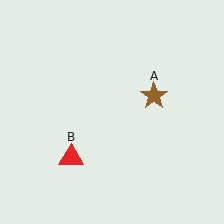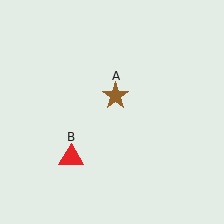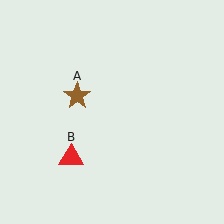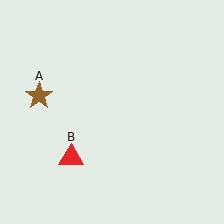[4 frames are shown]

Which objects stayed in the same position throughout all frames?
Red triangle (object B) remained stationary.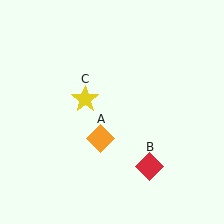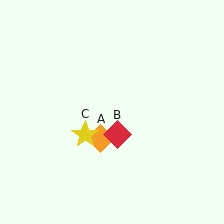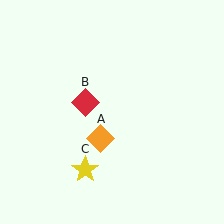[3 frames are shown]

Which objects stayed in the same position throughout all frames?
Orange diamond (object A) remained stationary.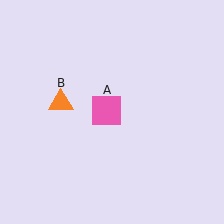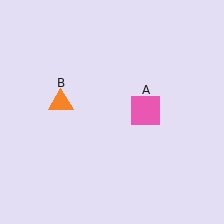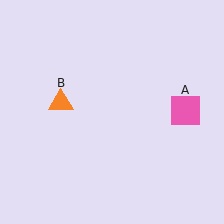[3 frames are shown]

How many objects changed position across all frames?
1 object changed position: pink square (object A).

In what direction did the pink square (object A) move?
The pink square (object A) moved right.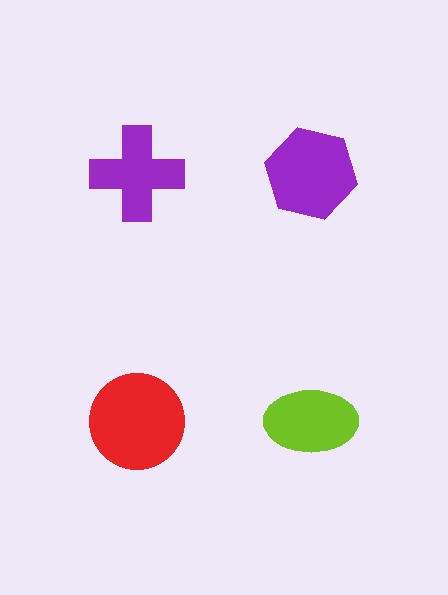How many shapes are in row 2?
2 shapes.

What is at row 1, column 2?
A purple hexagon.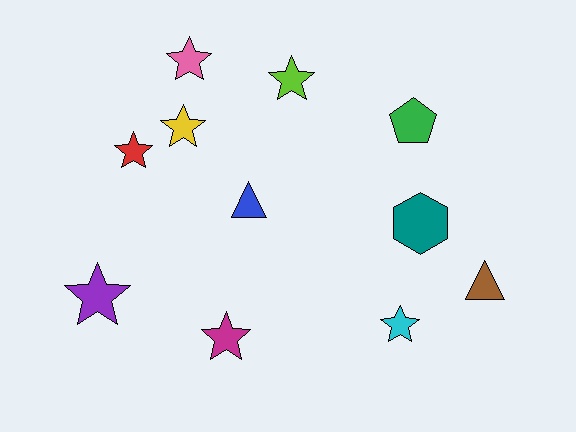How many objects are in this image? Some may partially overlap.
There are 11 objects.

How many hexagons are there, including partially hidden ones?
There is 1 hexagon.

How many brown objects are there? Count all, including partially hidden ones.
There is 1 brown object.